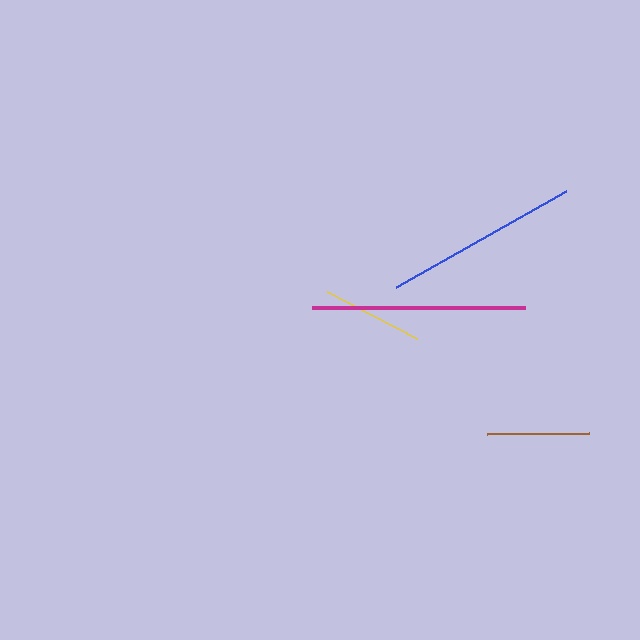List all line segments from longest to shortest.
From longest to shortest: magenta, blue, brown, yellow.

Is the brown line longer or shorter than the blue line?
The blue line is longer than the brown line.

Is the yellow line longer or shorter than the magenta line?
The magenta line is longer than the yellow line.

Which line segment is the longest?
The magenta line is the longest at approximately 213 pixels.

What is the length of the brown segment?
The brown segment is approximately 102 pixels long.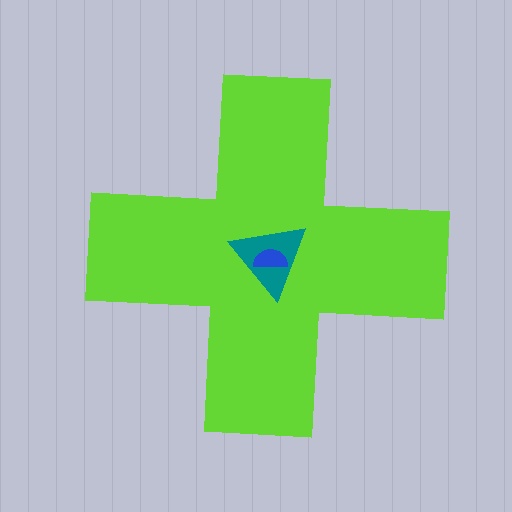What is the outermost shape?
The lime cross.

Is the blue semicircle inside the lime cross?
Yes.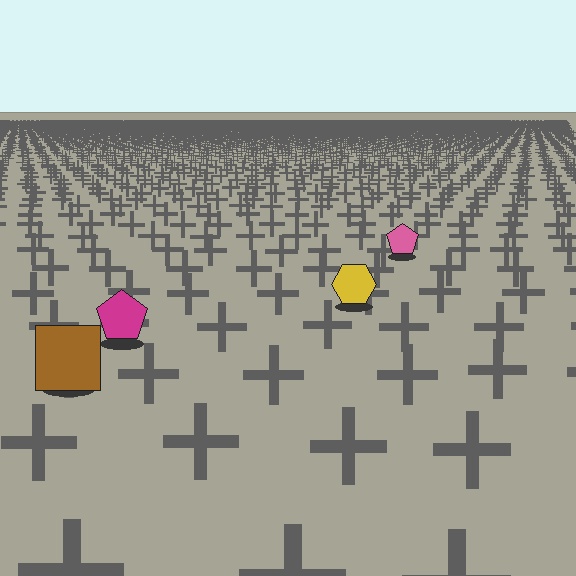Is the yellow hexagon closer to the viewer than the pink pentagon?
Yes. The yellow hexagon is closer — you can tell from the texture gradient: the ground texture is coarser near it.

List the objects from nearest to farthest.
From nearest to farthest: the brown square, the magenta pentagon, the yellow hexagon, the pink pentagon.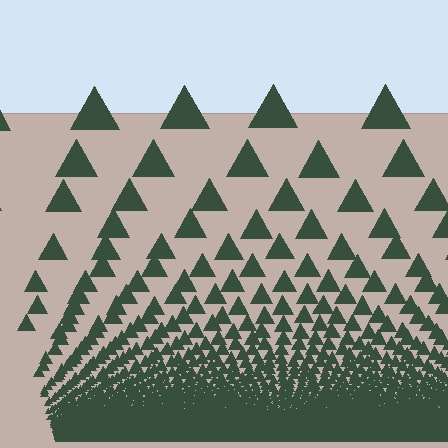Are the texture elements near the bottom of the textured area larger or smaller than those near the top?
Smaller. The gradient is inverted — elements near the bottom are smaller and denser.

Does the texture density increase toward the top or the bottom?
Density increases toward the bottom.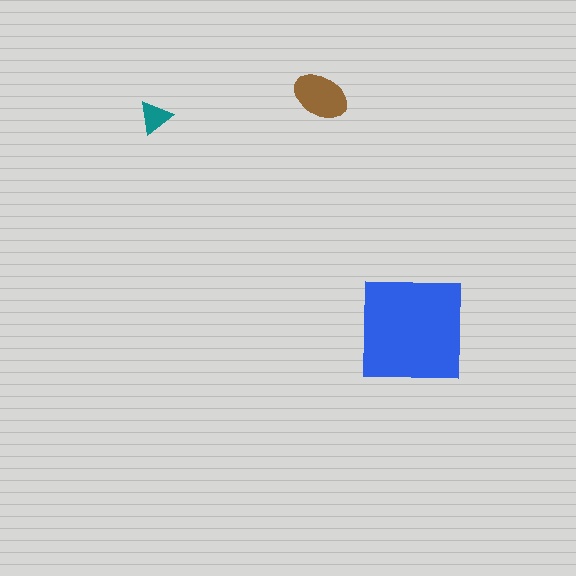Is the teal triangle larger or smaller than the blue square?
Smaller.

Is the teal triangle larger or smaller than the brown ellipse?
Smaller.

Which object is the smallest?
The teal triangle.